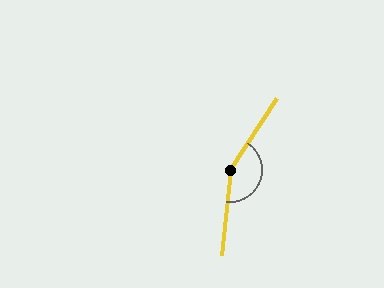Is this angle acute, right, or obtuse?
It is obtuse.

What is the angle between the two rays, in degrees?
Approximately 152 degrees.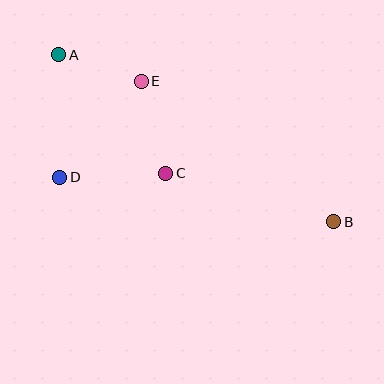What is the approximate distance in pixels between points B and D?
The distance between B and D is approximately 278 pixels.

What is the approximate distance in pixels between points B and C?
The distance between B and C is approximately 175 pixels.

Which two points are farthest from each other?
Points A and B are farthest from each other.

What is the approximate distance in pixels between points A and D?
The distance between A and D is approximately 122 pixels.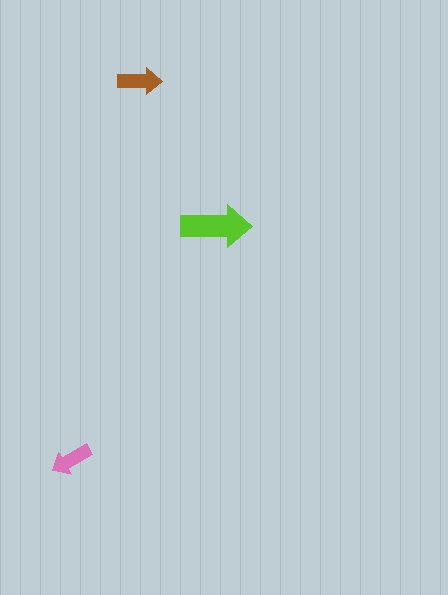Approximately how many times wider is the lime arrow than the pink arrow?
About 1.5 times wider.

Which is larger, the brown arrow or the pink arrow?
The brown one.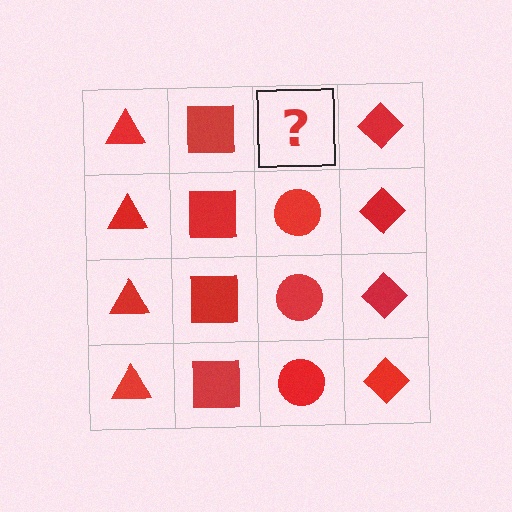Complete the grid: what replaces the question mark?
The question mark should be replaced with a red circle.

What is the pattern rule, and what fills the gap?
The rule is that each column has a consistent shape. The gap should be filled with a red circle.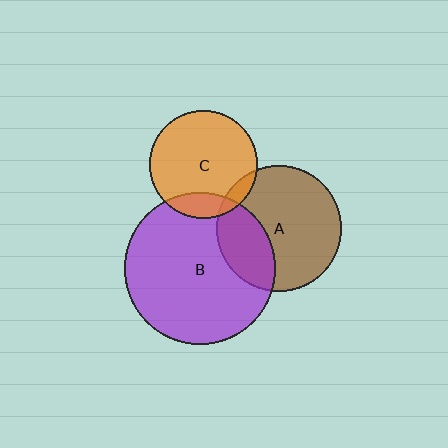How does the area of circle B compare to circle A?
Approximately 1.5 times.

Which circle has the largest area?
Circle B (purple).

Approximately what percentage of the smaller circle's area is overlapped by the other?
Approximately 10%.